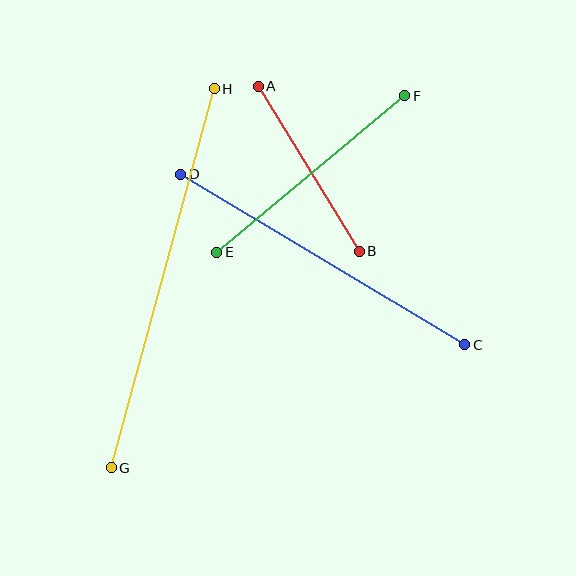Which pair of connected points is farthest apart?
Points G and H are farthest apart.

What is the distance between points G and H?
The distance is approximately 393 pixels.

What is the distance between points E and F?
The distance is approximately 245 pixels.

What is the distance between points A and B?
The distance is approximately 193 pixels.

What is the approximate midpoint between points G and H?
The midpoint is at approximately (163, 278) pixels.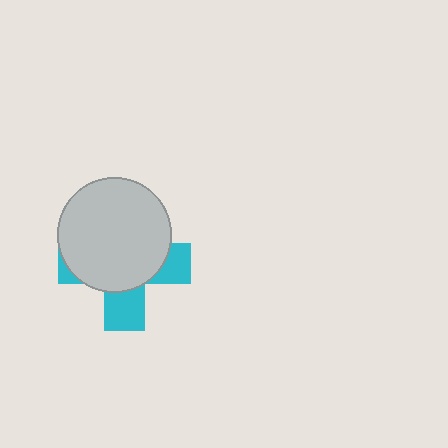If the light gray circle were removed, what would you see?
You would see the complete cyan cross.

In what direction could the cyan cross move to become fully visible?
The cyan cross could move down. That would shift it out from behind the light gray circle entirely.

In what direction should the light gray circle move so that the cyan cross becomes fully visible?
The light gray circle should move up. That is the shortest direction to clear the overlap and leave the cyan cross fully visible.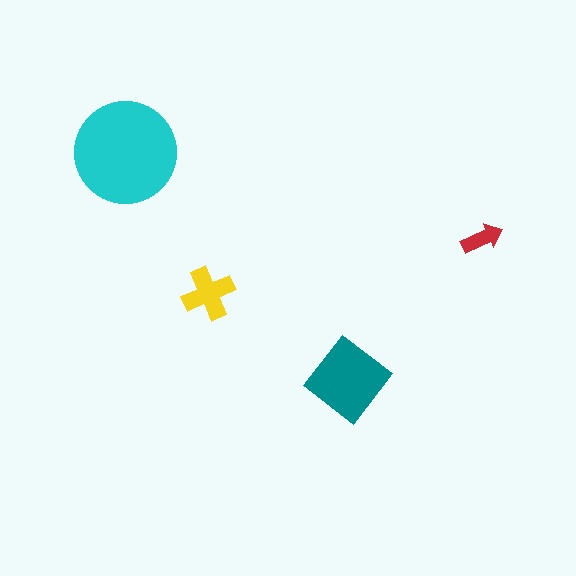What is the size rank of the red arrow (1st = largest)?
4th.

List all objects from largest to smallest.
The cyan circle, the teal diamond, the yellow cross, the red arrow.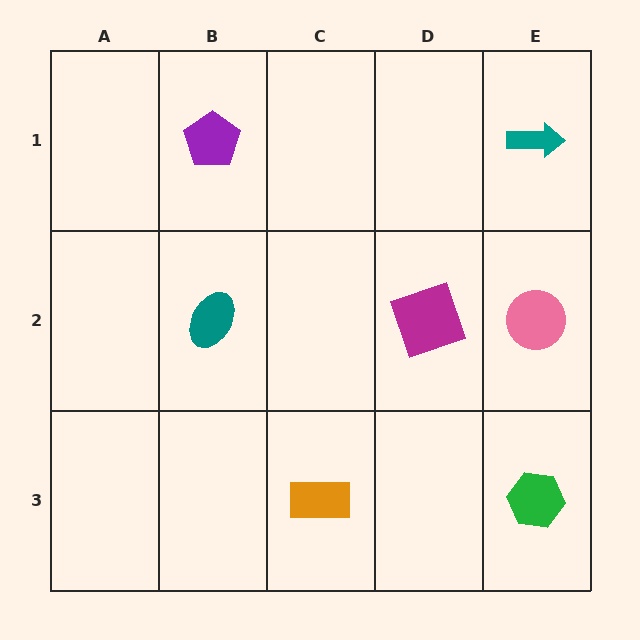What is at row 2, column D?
A magenta square.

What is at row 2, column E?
A pink circle.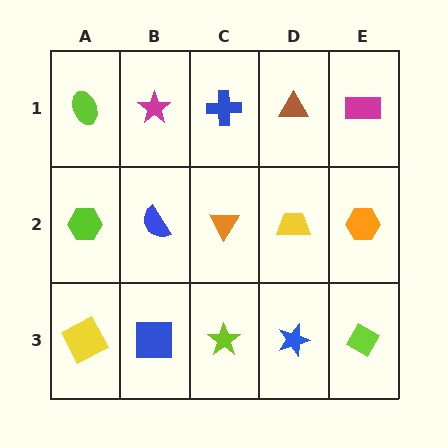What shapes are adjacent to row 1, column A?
A lime hexagon (row 2, column A), a magenta star (row 1, column B).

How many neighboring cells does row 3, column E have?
2.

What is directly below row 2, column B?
A blue square.